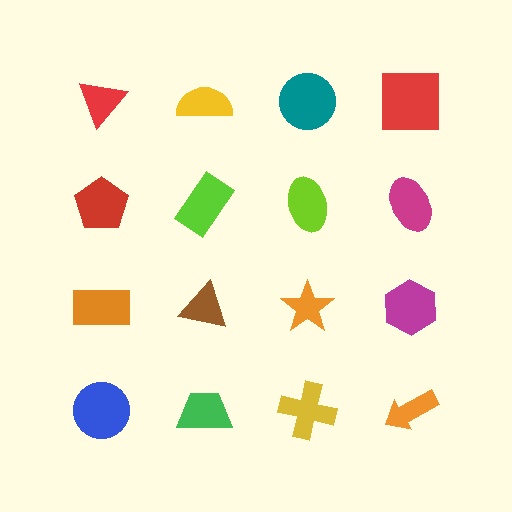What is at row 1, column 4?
A red square.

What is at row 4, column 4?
An orange arrow.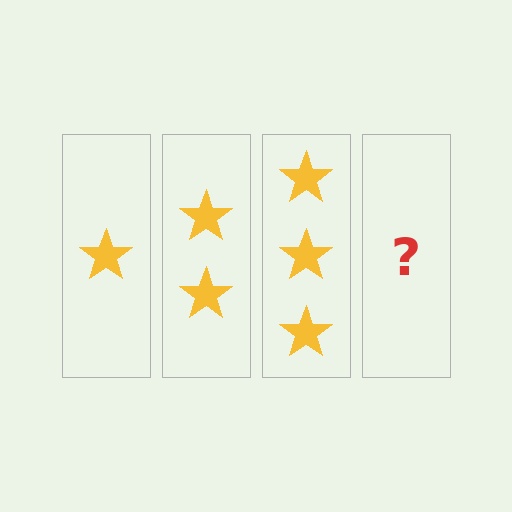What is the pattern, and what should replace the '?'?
The pattern is that each step adds one more star. The '?' should be 4 stars.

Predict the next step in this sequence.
The next step is 4 stars.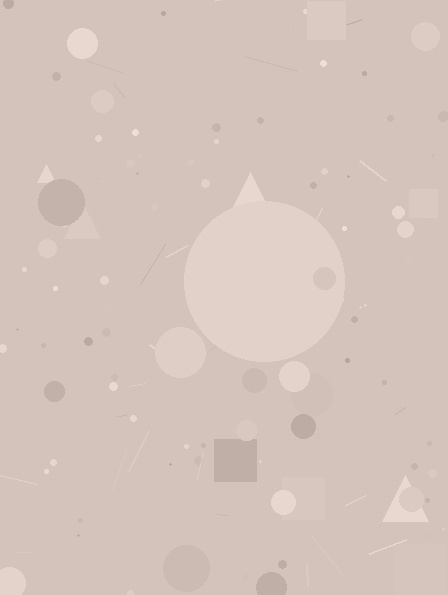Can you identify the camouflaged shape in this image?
The camouflaged shape is a circle.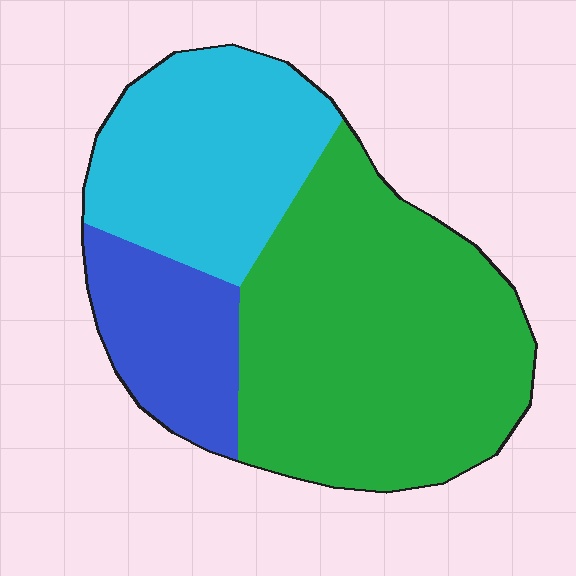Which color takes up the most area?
Green, at roughly 55%.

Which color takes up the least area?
Blue, at roughly 15%.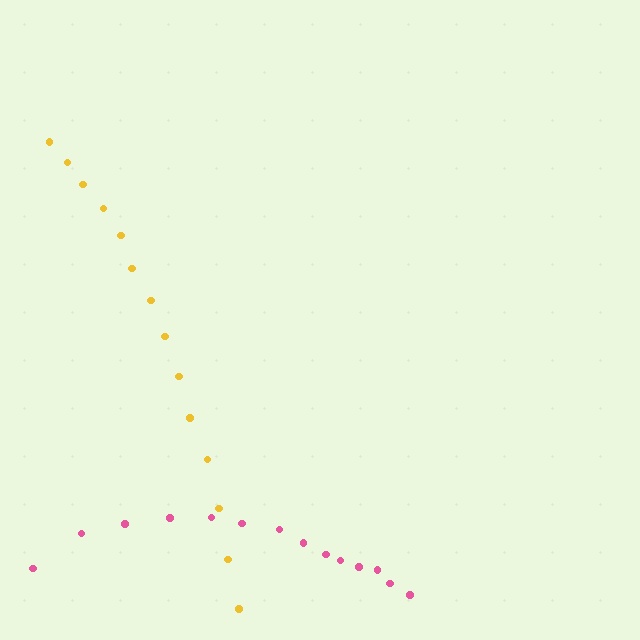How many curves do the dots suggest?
There are 2 distinct paths.